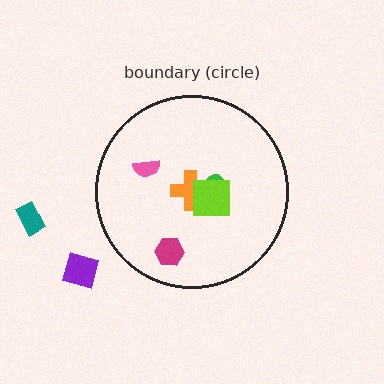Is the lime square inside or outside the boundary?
Inside.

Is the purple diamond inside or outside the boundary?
Outside.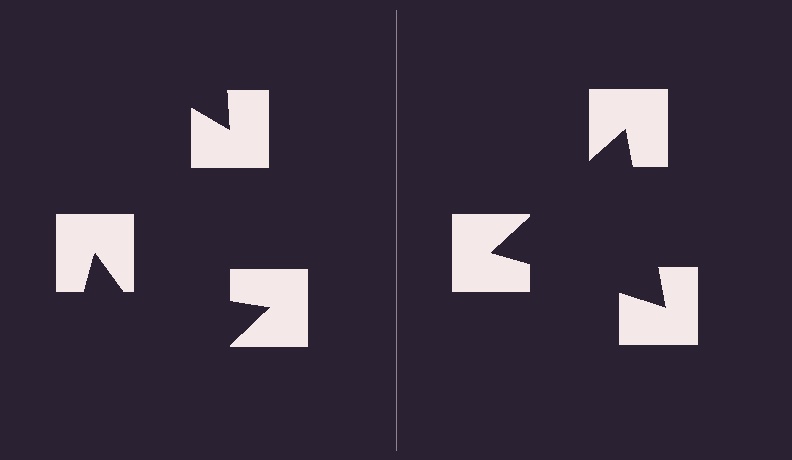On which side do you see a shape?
An illusory triangle appears on the right side. On the left side the wedge cuts are rotated, so no coherent shape forms.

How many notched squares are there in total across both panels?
6 — 3 on each side.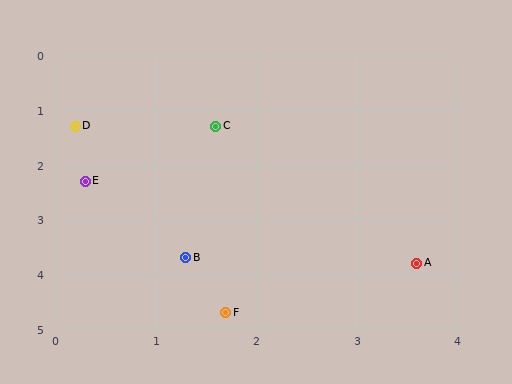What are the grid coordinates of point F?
Point F is at approximately (1.7, 4.7).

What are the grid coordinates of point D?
Point D is at approximately (0.2, 1.3).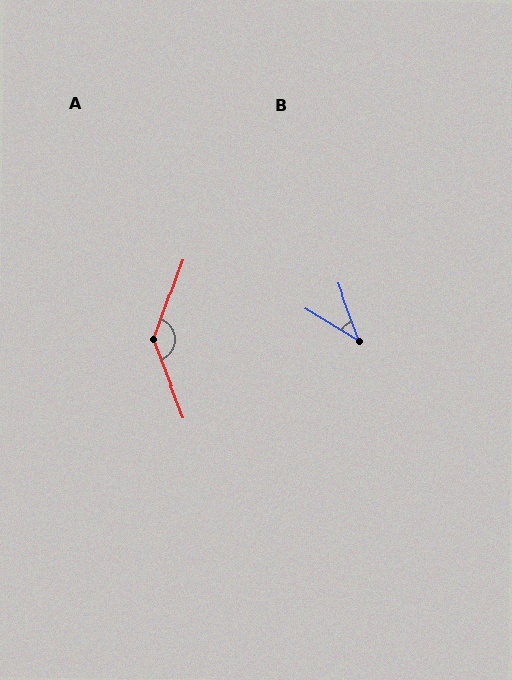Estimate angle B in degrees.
Approximately 38 degrees.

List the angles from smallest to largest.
B (38°), A (139°).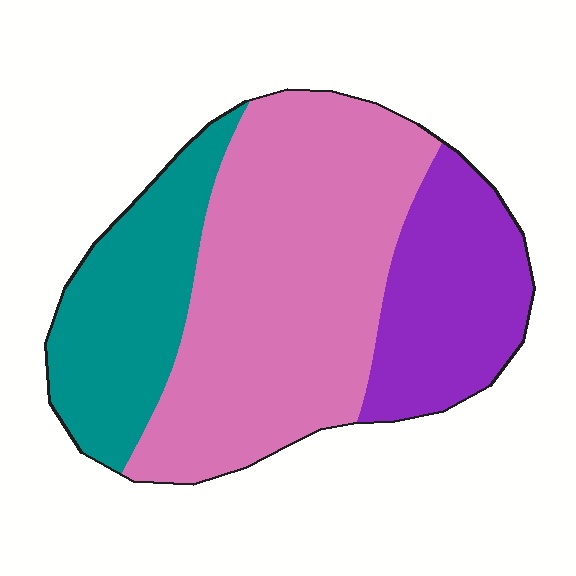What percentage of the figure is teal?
Teal covers about 25% of the figure.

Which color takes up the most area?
Pink, at roughly 55%.